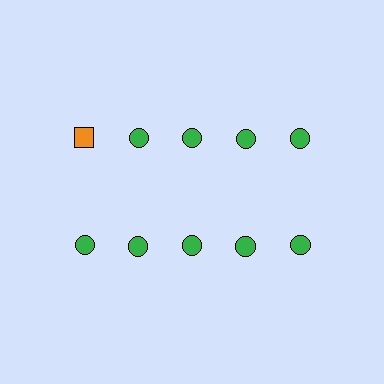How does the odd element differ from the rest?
It differs in both color (orange instead of green) and shape (square instead of circle).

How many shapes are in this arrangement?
There are 10 shapes arranged in a grid pattern.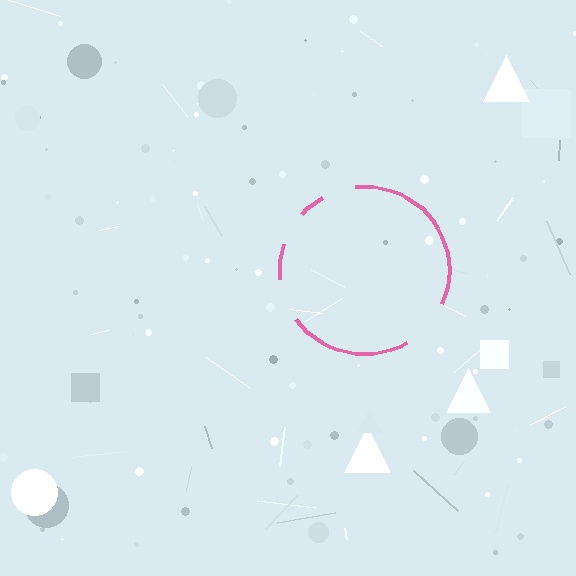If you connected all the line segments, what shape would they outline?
They would outline a circle.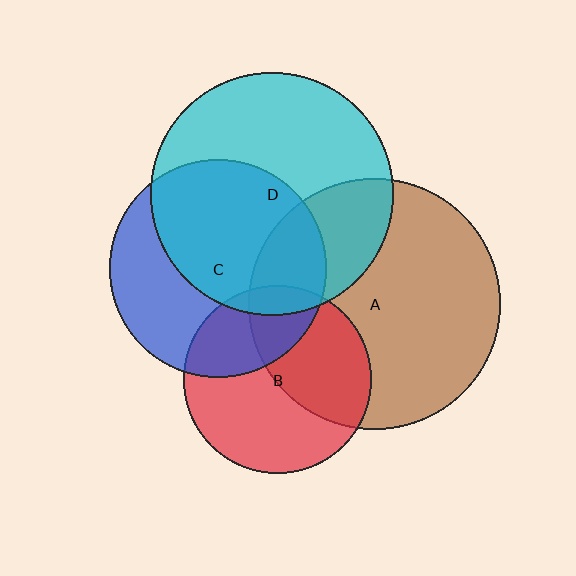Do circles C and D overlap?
Yes.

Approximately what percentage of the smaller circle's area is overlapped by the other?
Approximately 55%.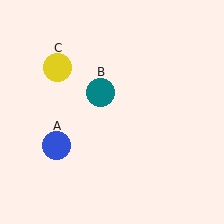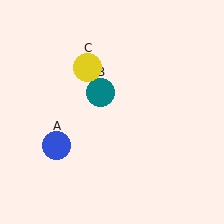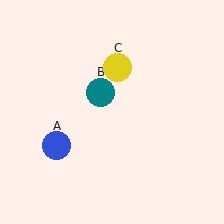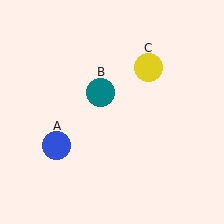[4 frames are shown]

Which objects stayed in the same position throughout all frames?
Blue circle (object A) and teal circle (object B) remained stationary.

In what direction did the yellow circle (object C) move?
The yellow circle (object C) moved right.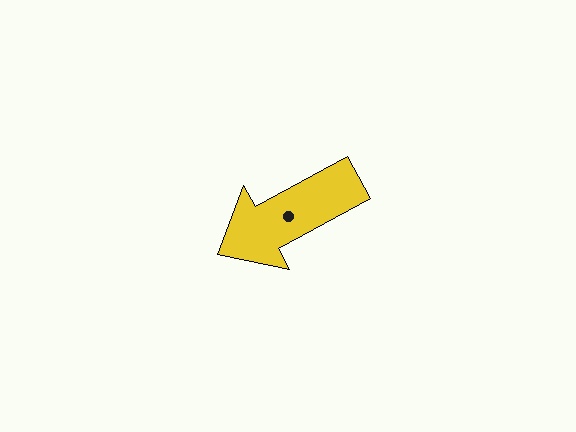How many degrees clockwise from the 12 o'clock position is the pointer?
Approximately 241 degrees.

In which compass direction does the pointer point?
Southwest.